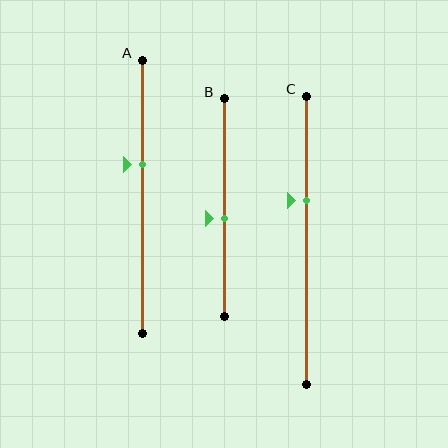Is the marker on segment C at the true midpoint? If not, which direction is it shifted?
No, the marker on segment C is shifted upward by about 14% of the segment length.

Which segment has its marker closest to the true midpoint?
Segment B has its marker closest to the true midpoint.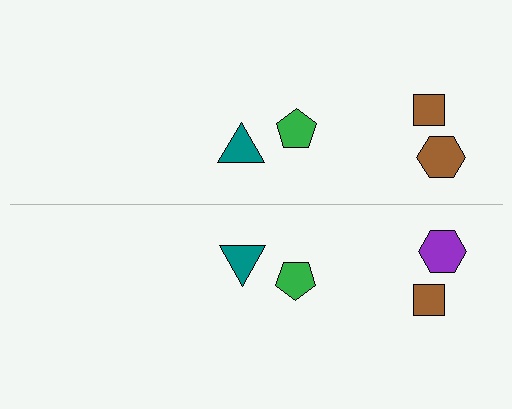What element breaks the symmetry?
The purple hexagon on the bottom side breaks the symmetry — its mirror counterpart is brown.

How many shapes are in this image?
There are 8 shapes in this image.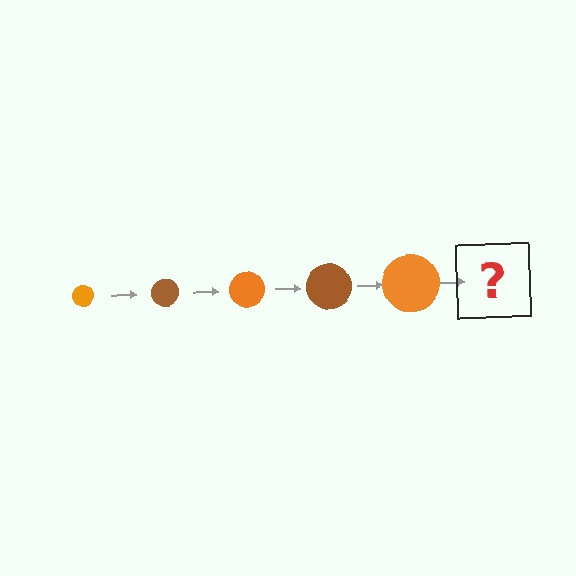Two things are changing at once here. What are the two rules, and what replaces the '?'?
The two rules are that the circle grows larger each step and the color cycles through orange and brown. The '?' should be a brown circle, larger than the previous one.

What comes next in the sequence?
The next element should be a brown circle, larger than the previous one.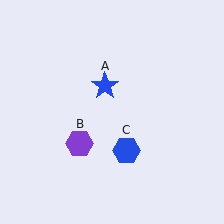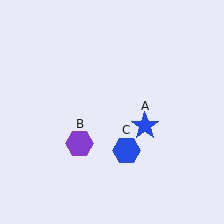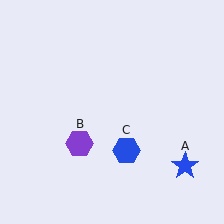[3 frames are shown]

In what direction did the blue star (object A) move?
The blue star (object A) moved down and to the right.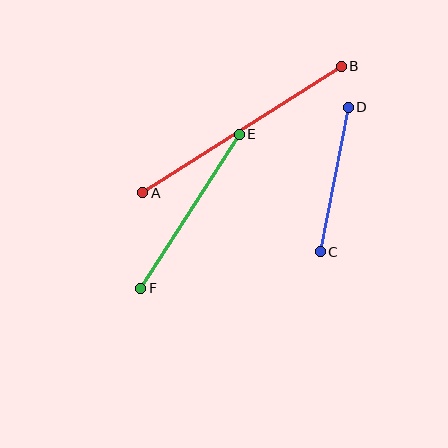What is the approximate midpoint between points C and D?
The midpoint is at approximately (334, 179) pixels.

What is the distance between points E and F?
The distance is approximately 183 pixels.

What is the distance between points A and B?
The distance is approximately 235 pixels.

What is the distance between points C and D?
The distance is approximately 147 pixels.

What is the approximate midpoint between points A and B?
The midpoint is at approximately (242, 130) pixels.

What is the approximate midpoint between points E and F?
The midpoint is at approximately (190, 211) pixels.